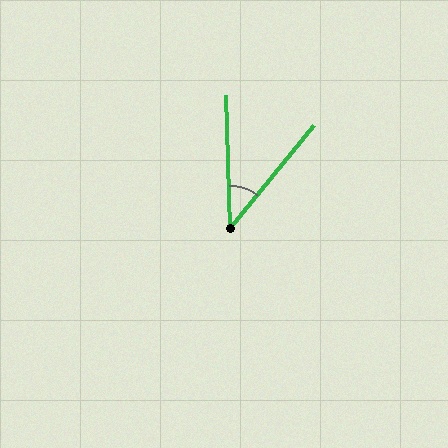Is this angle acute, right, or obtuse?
It is acute.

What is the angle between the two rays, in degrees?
Approximately 41 degrees.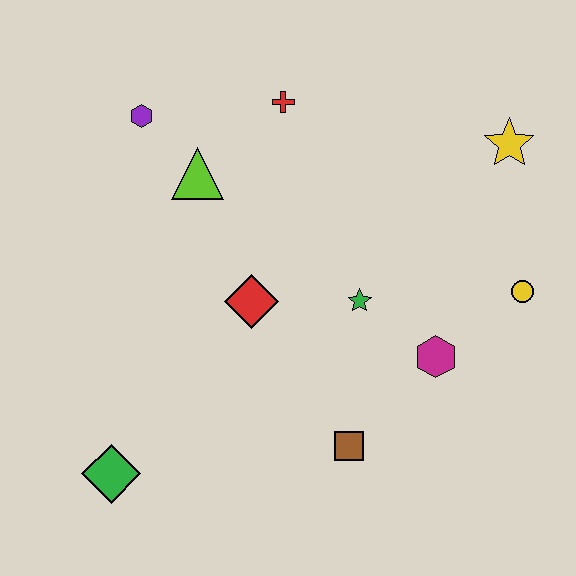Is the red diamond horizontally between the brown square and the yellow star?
No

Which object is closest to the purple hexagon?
The lime triangle is closest to the purple hexagon.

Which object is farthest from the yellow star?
The green diamond is farthest from the yellow star.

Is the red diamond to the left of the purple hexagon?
No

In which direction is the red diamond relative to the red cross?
The red diamond is below the red cross.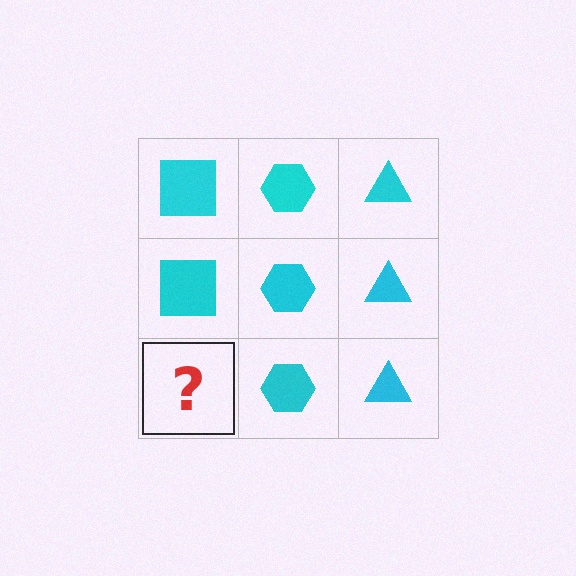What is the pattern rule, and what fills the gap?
The rule is that each column has a consistent shape. The gap should be filled with a cyan square.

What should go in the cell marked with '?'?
The missing cell should contain a cyan square.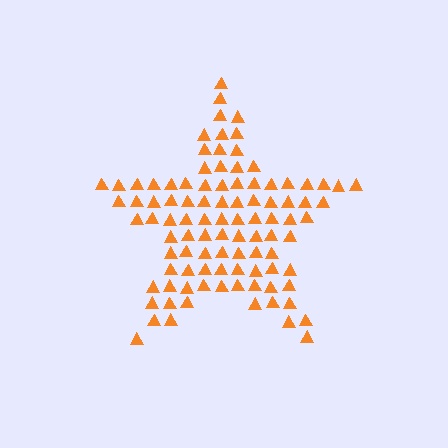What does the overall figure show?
The overall figure shows a star.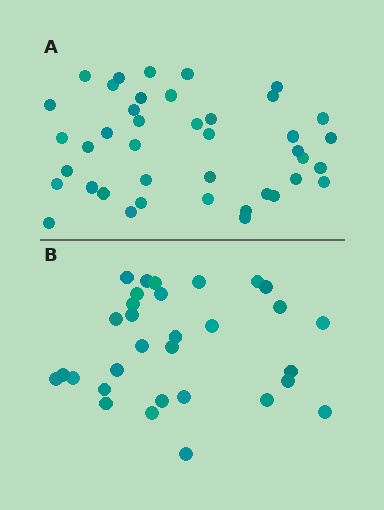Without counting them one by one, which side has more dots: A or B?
Region A (the top region) has more dots.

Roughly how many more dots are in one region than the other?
Region A has roughly 10 or so more dots than region B.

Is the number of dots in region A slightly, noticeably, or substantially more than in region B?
Region A has noticeably more, but not dramatically so. The ratio is roughly 1.3 to 1.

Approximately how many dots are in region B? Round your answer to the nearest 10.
About 30 dots. (The exact count is 31, which rounds to 30.)